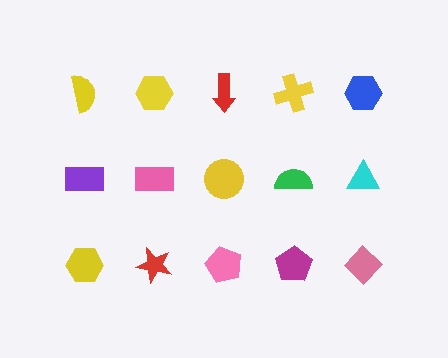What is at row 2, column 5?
A cyan triangle.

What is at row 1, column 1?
A yellow semicircle.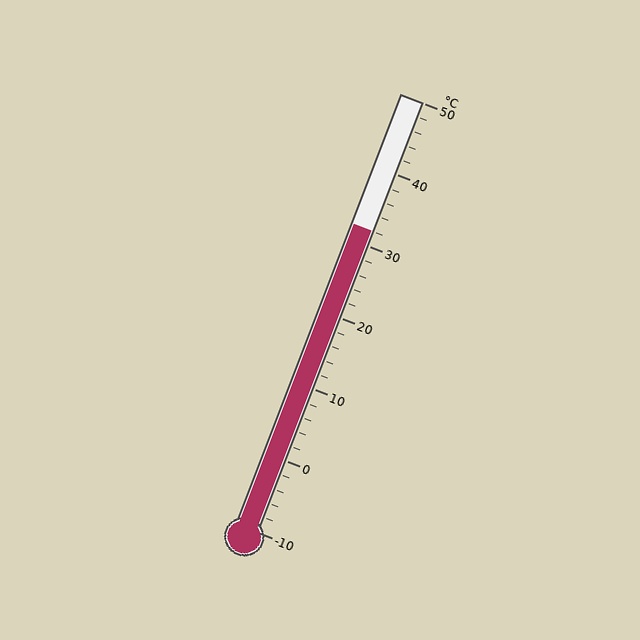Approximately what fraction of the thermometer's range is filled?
The thermometer is filled to approximately 70% of its range.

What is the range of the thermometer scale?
The thermometer scale ranges from -10°C to 50°C.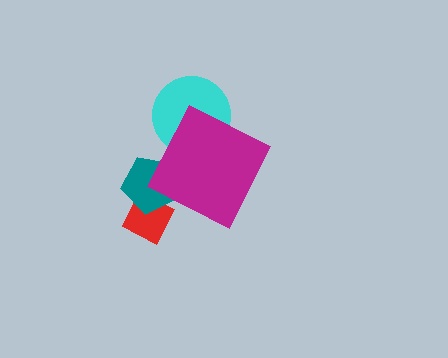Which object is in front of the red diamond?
The teal pentagon is in front of the red diamond.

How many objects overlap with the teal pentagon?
2 objects overlap with the teal pentagon.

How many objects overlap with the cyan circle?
1 object overlaps with the cyan circle.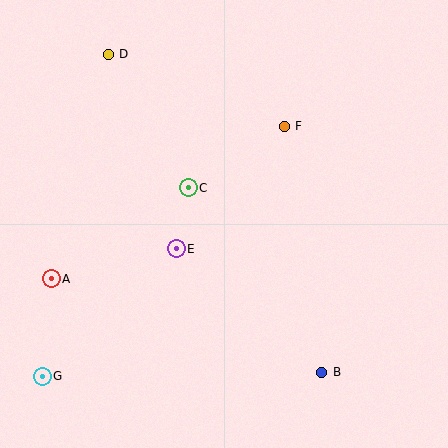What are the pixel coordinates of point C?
Point C is at (188, 188).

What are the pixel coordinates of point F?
Point F is at (284, 126).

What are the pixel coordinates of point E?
Point E is at (176, 249).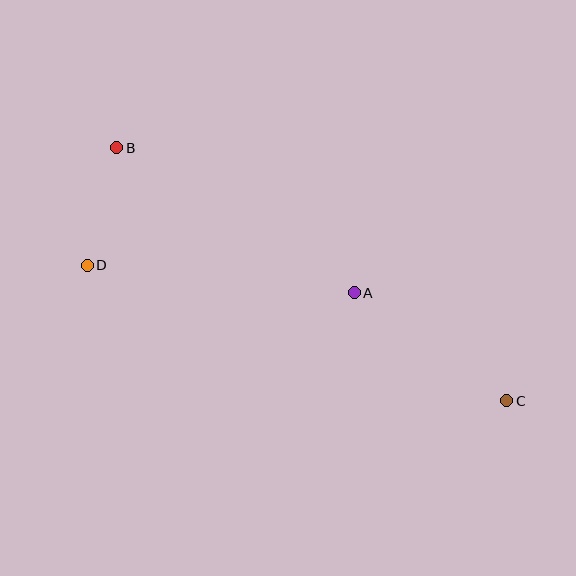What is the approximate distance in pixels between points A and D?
The distance between A and D is approximately 269 pixels.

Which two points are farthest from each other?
Points B and C are farthest from each other.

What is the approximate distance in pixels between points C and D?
The distance between C and D is approximately 441 pixels.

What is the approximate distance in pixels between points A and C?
The distance between A and C is approximately 187 pixels.